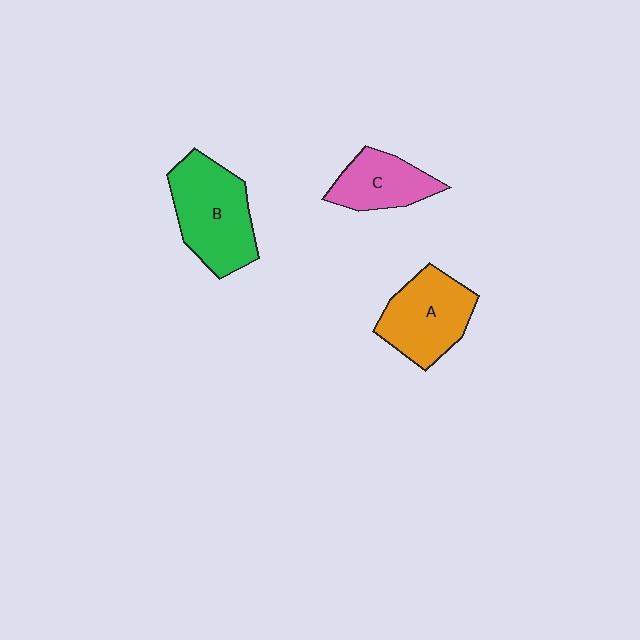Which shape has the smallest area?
Shape C (pink).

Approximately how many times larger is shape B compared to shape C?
Approximately 1.6 times.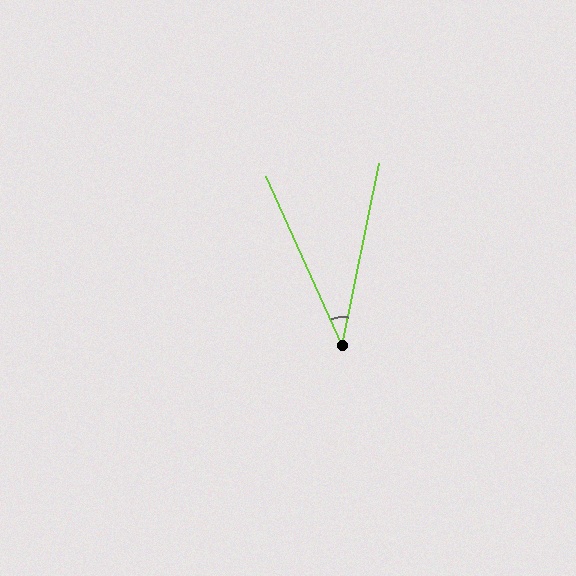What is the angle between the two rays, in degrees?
Approximately 36 degrees.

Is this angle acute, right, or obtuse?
It is acute.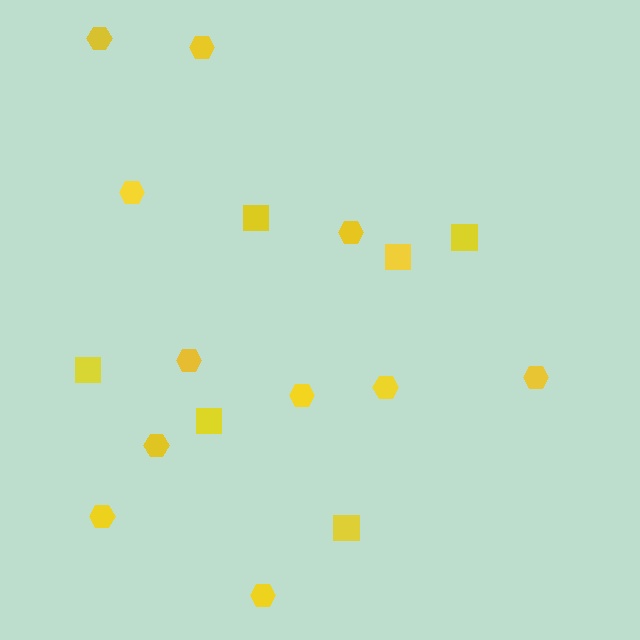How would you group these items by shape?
There are 2 groups: one group of hexagons (11) and one group of squares (6).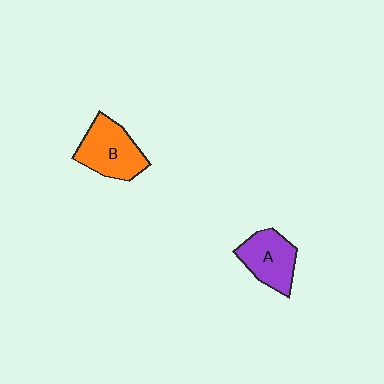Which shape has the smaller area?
Shape A (purple).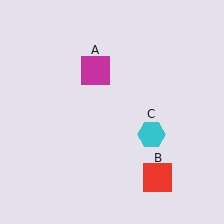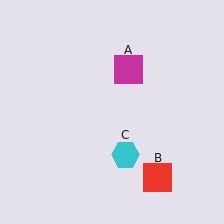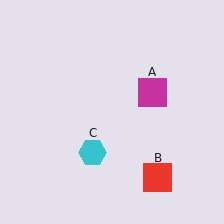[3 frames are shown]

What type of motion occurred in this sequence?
The magenta square (object A), cyan hexagon (object C) rotated clockwise around the center of the scene.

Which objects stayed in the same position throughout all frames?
Red square (object B) remained stationary.